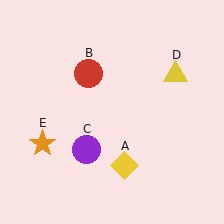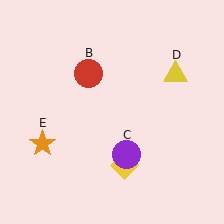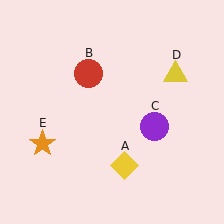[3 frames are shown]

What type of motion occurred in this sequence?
The purple circle (object C) rotated counterclockwise around the center of the scene.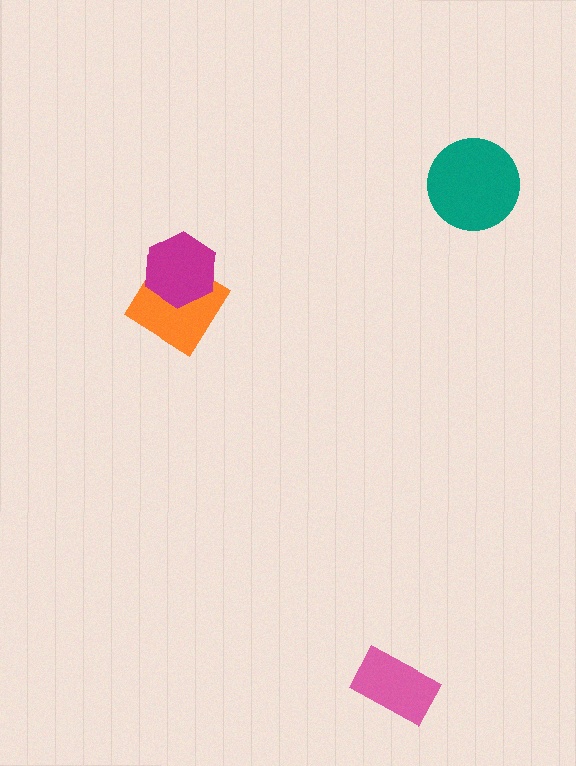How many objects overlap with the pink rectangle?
0 objects overlap with the pink rectangle.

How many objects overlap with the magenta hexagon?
1 object overlaps with the magenta hexagon.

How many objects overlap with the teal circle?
0 objects overlap with the teal circle.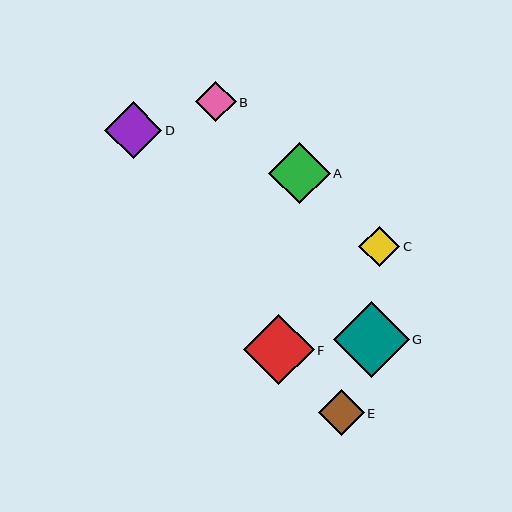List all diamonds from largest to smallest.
From largest to smallest: G, F, A, D, E, B, C.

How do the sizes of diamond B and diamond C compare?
Diamond B and diamond C are approximately the same size.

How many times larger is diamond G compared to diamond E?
Diamond G is approximately 1.7 times the size of diamond E.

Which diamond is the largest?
Diamond G is the largest with a size of approximately 76 pixels.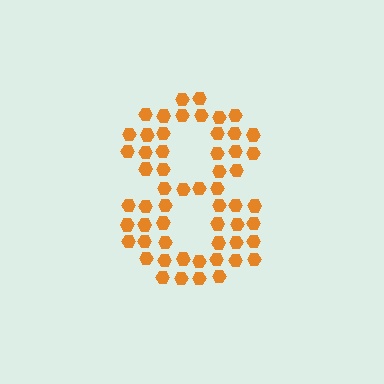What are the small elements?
The small elements are hexagons.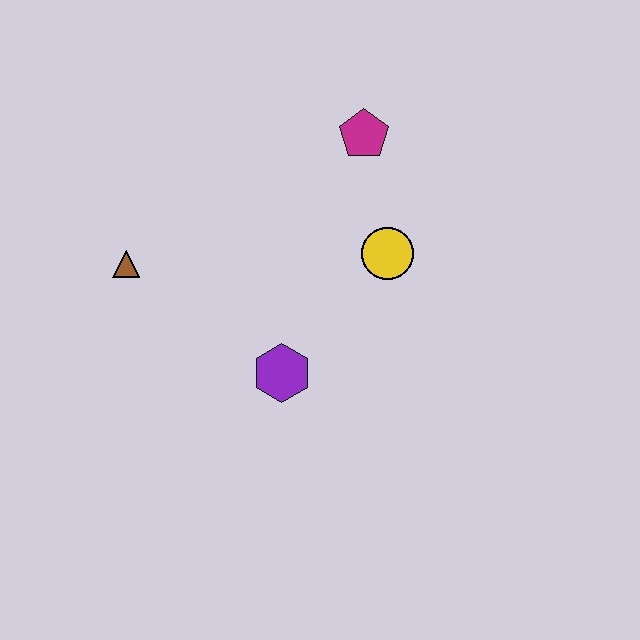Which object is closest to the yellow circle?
The magenta pentagon is closest to the yellow circle.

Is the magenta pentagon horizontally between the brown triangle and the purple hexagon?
No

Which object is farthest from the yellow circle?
The brown triangle is farthest from the yellow circle.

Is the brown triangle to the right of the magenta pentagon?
No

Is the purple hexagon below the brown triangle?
Yes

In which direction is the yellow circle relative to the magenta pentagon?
The yellow circle is below the magenta pentagon.